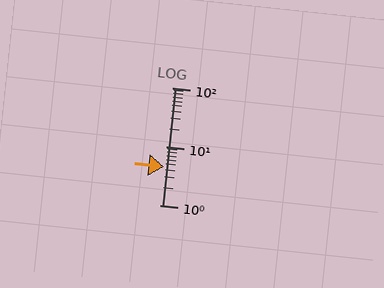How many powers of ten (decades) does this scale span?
The scale spans 2 decades, from 1 to 100.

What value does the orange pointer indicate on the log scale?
The pointer indicates approximately 4.5.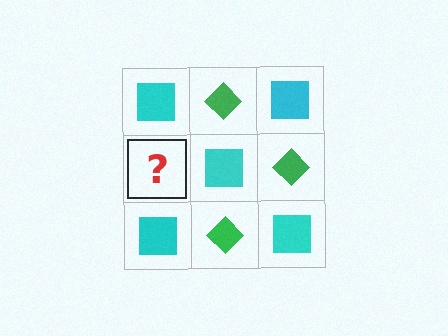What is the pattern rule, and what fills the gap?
The rule is that it alternates cyan square and green diamond in a checkerboard pattern. The gap should be filled with a green diamond.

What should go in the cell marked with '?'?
The missing cell should contain a green diamond.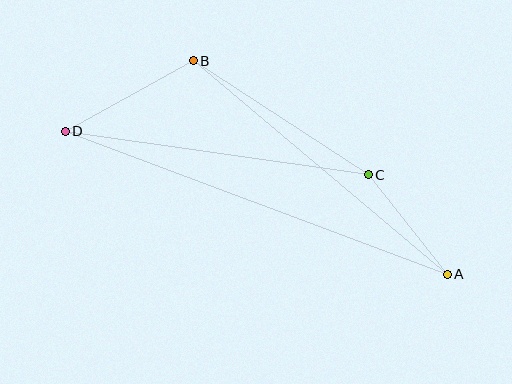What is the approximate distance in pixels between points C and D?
The distance between C and D is approximately 306 pixels.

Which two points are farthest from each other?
Points A and D are farthest from each other.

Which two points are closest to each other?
Points A and C are closest to each other.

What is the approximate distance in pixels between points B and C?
The distance between B and C is approximately 209 pixels.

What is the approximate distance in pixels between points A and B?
The distance between A and B is approximately 332 pixels.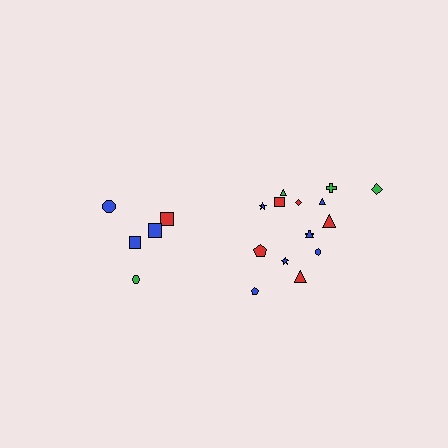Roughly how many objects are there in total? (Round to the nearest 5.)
Roughly 20 objects in total.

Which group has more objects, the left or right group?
The right group.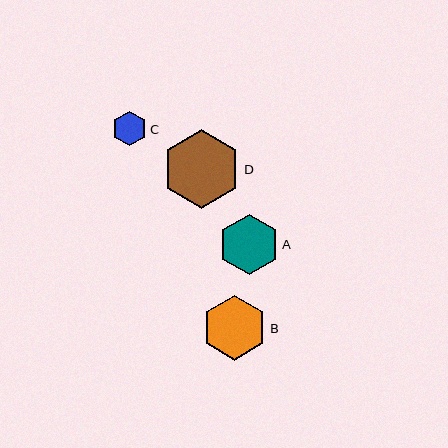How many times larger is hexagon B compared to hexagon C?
Hexagon B is approximately 1.9 times the size of hexagon C.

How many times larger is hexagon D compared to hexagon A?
Hexagon D is approximately 1.3 times the size of hexagon A.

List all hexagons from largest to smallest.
From largest to smallest: D, B, A, C.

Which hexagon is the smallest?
Hexagon C is the smallest with a size of approximately 35 pixels.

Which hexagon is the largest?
Hexagon D is the largest with a size of approximately 78 pixels.